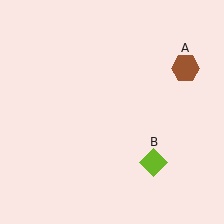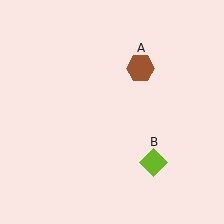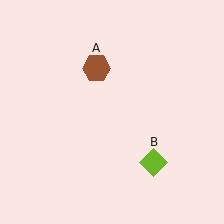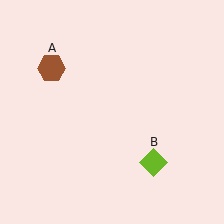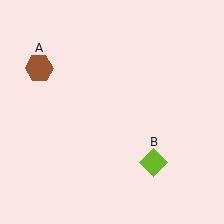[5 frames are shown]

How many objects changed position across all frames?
1 object changed position: brown hexagon (object A).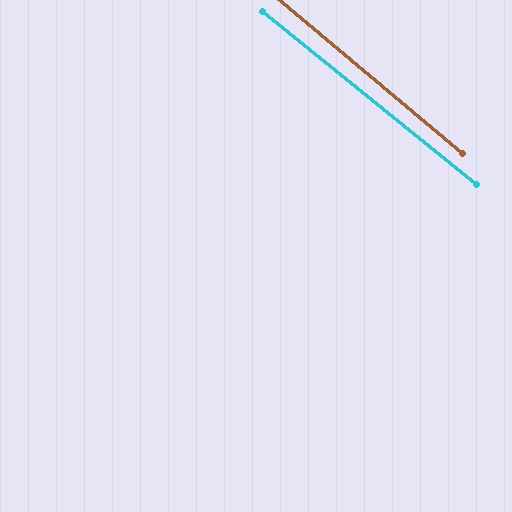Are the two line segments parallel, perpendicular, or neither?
Parallel — their directions differ by only 1.4°.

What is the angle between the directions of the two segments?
Approximately 1 degree.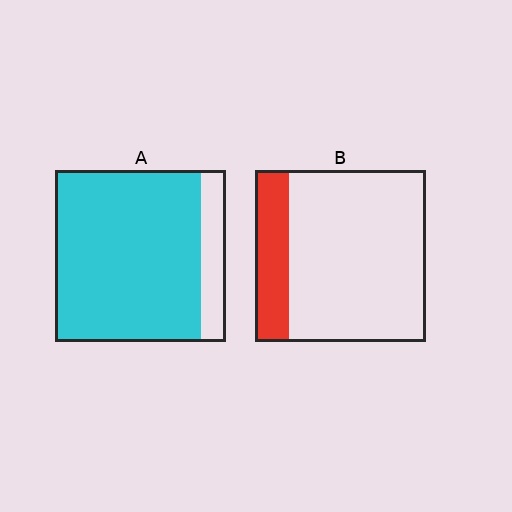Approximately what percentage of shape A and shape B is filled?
A is approximately 85% and B is approximately 20%.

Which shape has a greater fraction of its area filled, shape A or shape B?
Shape A.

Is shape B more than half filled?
No.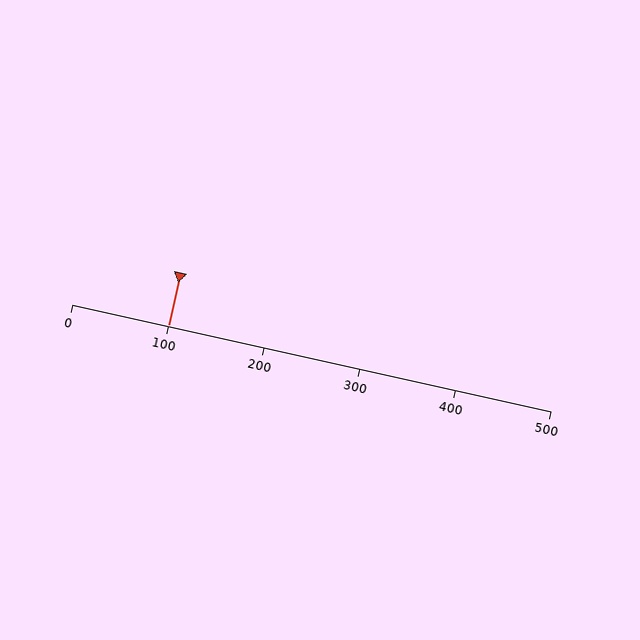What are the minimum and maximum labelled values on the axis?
The axis runs from 0 to 500.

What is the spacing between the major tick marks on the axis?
The major ticks are spaced 100 apart.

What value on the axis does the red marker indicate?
The marker indicates approximately 100.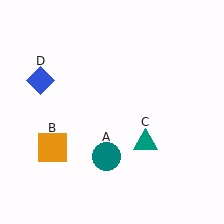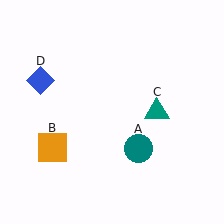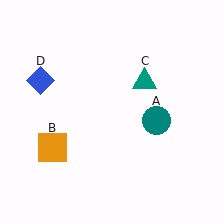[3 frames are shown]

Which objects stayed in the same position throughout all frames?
Orange square (object B) and blue diamond (object D) remained stationary.